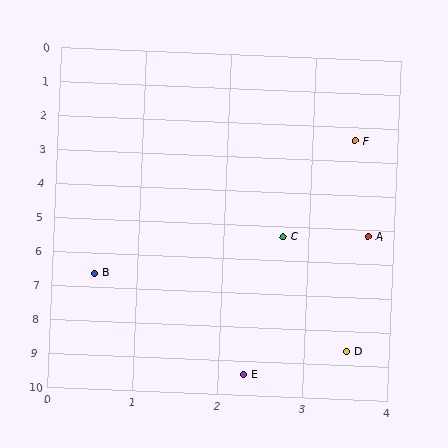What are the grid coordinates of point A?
Point A is at approximately (3.7, 5.2).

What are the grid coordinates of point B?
Point B is at approximately (0.5, 6.6).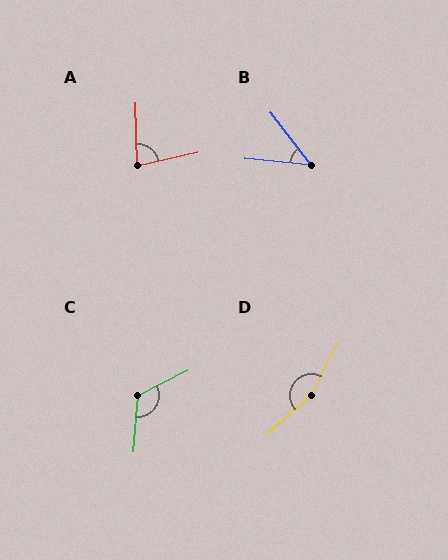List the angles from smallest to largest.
B (47°), A (79°), C (121°), D (159°).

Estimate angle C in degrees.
Approximately 121 degrees.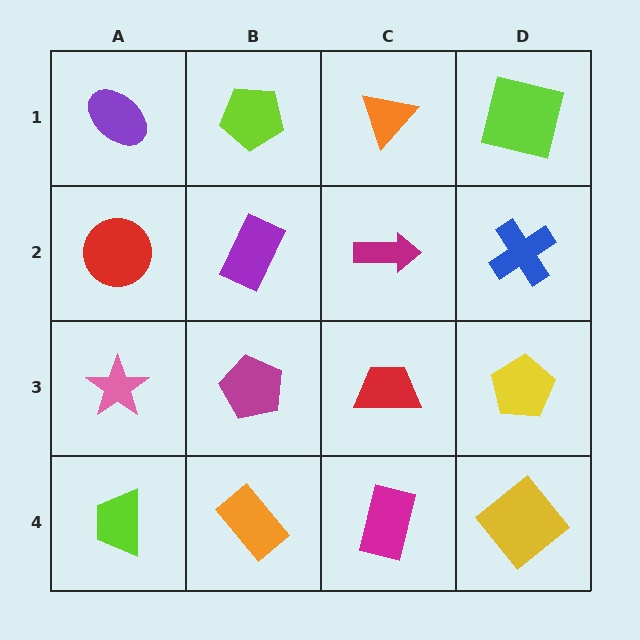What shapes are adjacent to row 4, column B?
A magenta pentagon (row 3, column B), a lime trapezoid (row 4, column A), a magenta rectangle (row 4, column C).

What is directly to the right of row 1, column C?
A lime square.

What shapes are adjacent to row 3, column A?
A red circle (row 2, column A), a lime trapezoid (row 4, column A), a magenta pentagon (row 3, column B).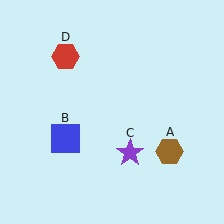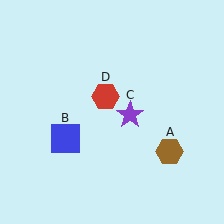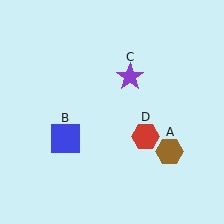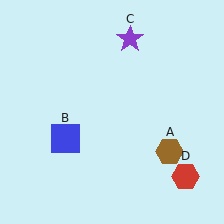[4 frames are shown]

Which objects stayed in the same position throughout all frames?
Brown hexagon (object A) and blue square (object B) remained stationary.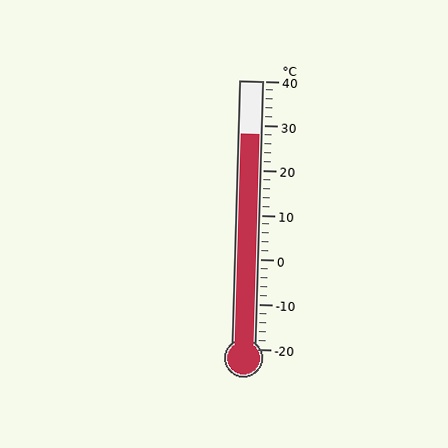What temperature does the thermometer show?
The thermometer shows approximately 28°C.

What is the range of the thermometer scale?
The thermometer scale ranges from -20°C to 40°C.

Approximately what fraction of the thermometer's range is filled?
The thermometer is filled to approximately 80% of its range.